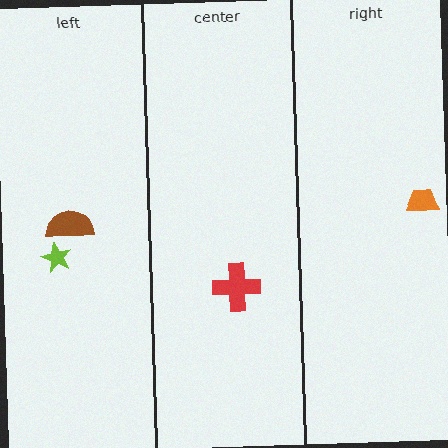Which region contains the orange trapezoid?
The right region.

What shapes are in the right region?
The orange trapezoid.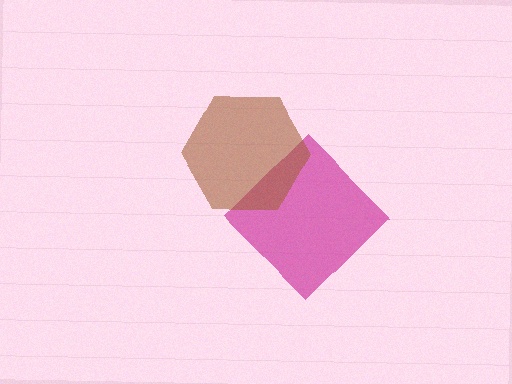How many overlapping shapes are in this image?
There are 2 overlapping shapes in the image.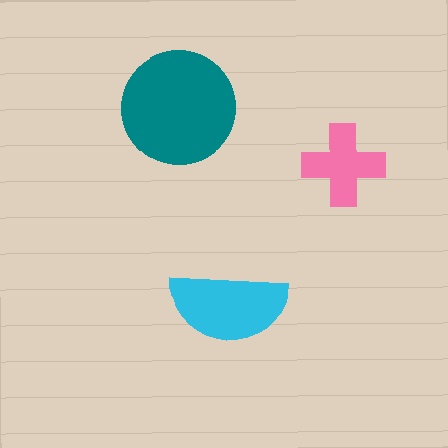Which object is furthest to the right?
The pink cross is rightmost.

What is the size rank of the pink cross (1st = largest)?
3rd.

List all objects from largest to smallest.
The teal circle, the cyan semicircle, the pink cross.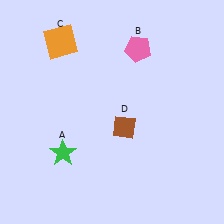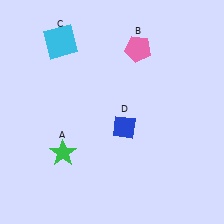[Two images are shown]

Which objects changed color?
C changed from orange to cyan. D changed from brown to blue.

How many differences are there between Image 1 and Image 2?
There are 2 differences between the two images.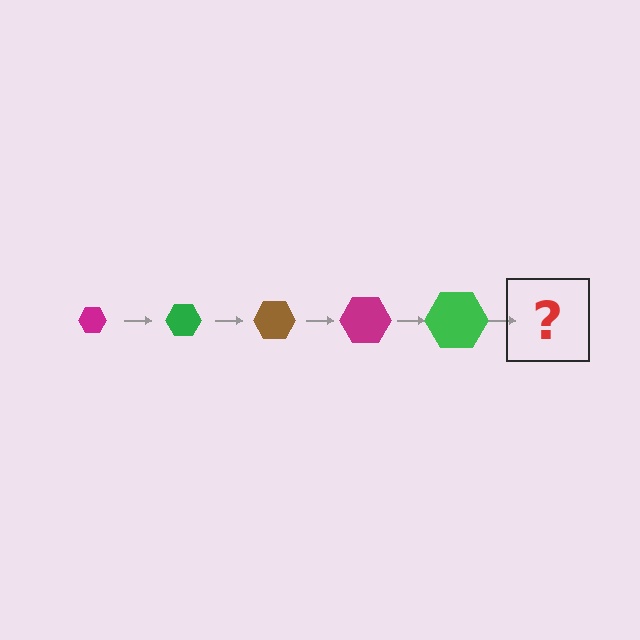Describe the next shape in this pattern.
It should be a brown hexagon, larger than the previous one.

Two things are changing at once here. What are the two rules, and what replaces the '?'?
The two rules are that the hexagon grows larger each step and the color cycles through magenta, green, and brown. The '?' should be a brown hexagon, larger than the previous one.